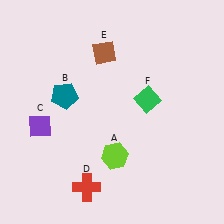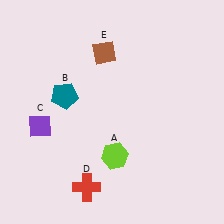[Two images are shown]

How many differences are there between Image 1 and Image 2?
There is 1 difference between the two images.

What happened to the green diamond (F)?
The green diamond (F) was removed in Image 2. It was in the top-right area of Image 1.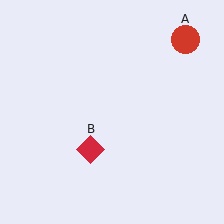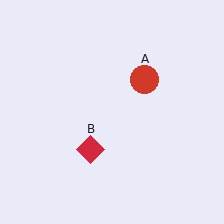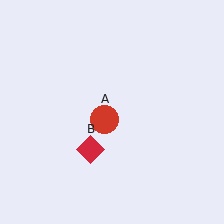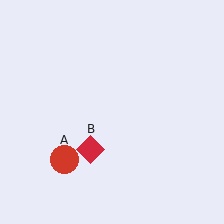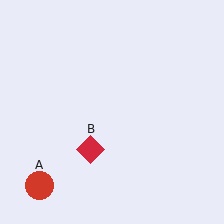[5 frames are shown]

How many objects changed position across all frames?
1 object changed position: red circle (object A).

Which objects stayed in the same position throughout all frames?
Red diamond (object B) remained stationary.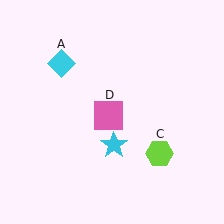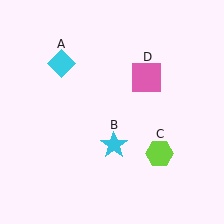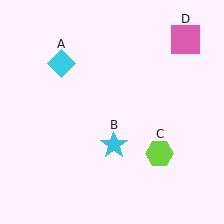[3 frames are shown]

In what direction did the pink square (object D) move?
The pink square (object D) moved up and to the right.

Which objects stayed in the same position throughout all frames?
Cyan diamond (object A) and cyan star (object B) and lime hexagon (object C) remained stationary.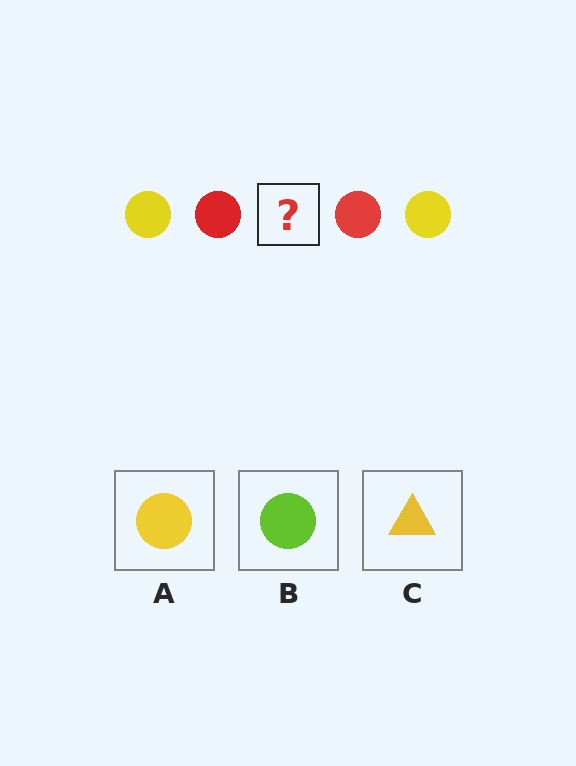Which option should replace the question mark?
Option A.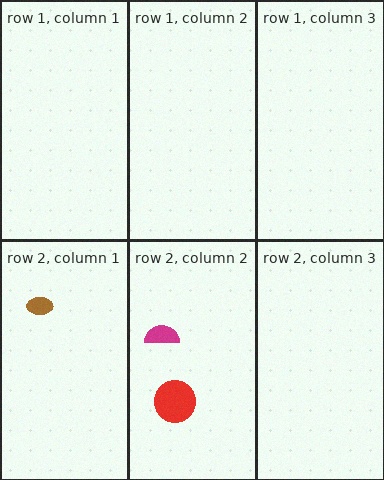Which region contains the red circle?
The row 2, column 2 region.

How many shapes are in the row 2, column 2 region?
2.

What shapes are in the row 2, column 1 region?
The brown ellipse.